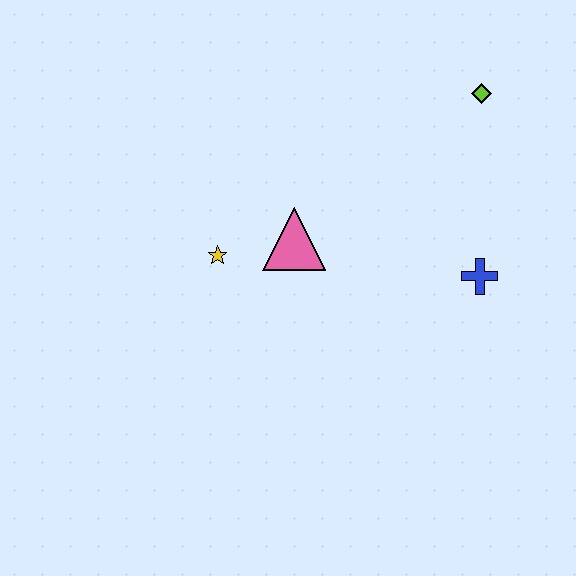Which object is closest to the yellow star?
The pink triangle is closest to the yellow star.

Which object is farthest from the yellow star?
The lime diamond is farthest from the yellow star.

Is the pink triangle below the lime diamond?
Yes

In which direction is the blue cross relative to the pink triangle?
The blue cross is to the right of the pink triangle.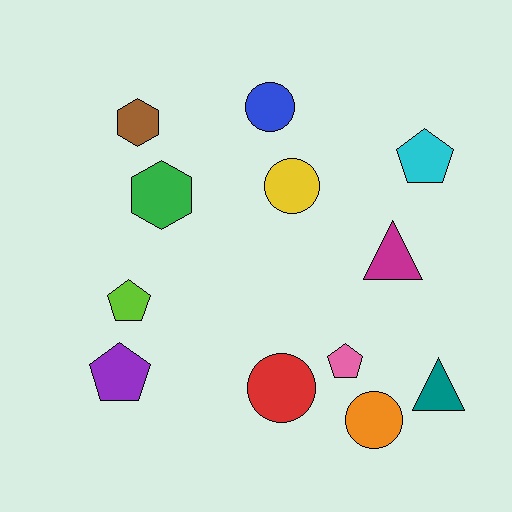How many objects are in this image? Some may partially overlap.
There are 12 objects.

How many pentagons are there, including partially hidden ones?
There are 4 pentagons.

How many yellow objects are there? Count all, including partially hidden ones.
There is 1 yellow object.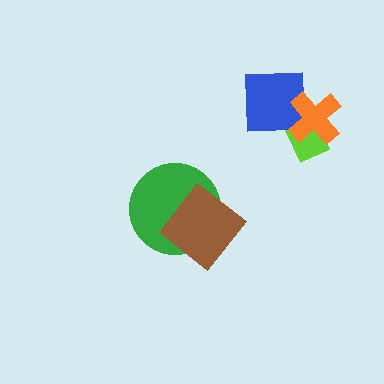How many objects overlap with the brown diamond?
1 object overlaps with the brown diamond.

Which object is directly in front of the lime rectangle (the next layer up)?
The blue square is directly in front of the lime rectangle.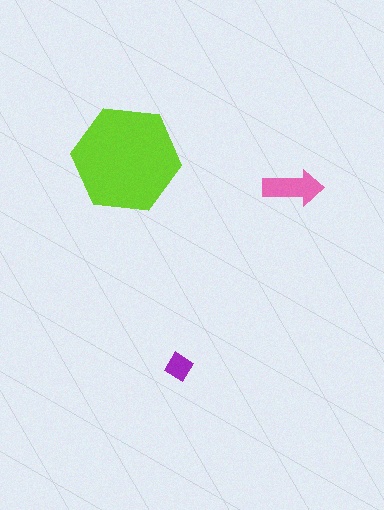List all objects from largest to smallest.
The lime hexagon, the pink arrow, the purple diamond.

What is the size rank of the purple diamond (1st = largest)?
3rd.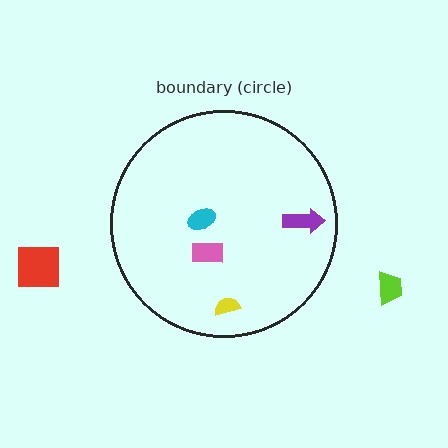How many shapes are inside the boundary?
4 inside, 2 outside.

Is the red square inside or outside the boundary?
Outside.